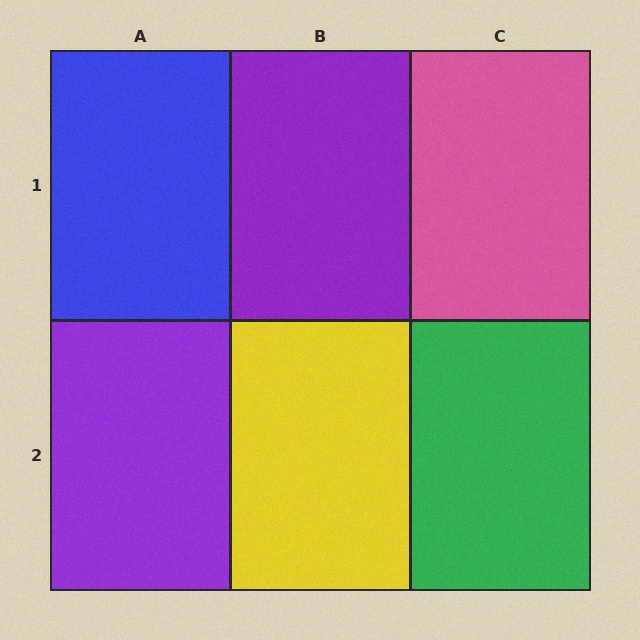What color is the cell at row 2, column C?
Green.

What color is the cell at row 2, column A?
Purple.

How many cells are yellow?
1 cell is yellow.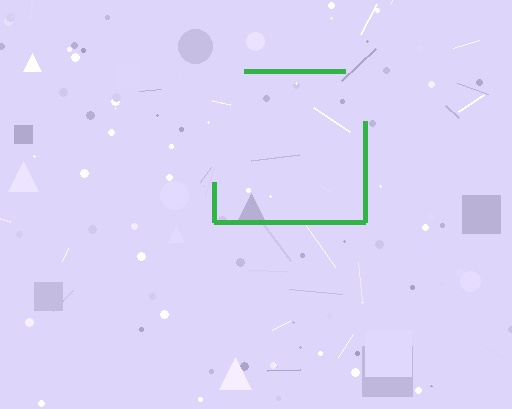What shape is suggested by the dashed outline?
The dashed outline suggests a square.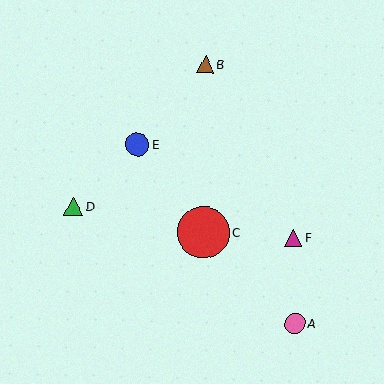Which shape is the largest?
The red circle (labeled C) is the largest.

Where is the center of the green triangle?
The center of the green triangle is at (73, 206).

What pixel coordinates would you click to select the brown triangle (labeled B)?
Click at (205, 65) to select the brown triangle B.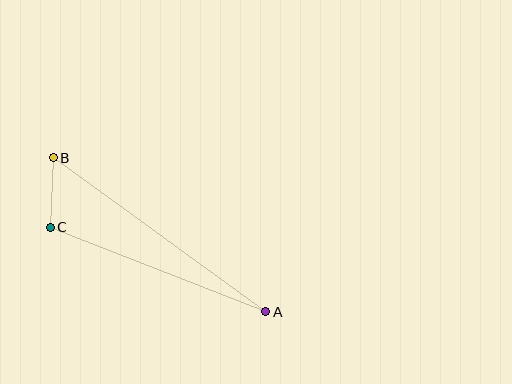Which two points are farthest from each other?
Points A and B are farthest from each other.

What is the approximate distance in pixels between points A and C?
The distance between A and C is approximately 232 pixels.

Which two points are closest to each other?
Points B and C are closest to each other.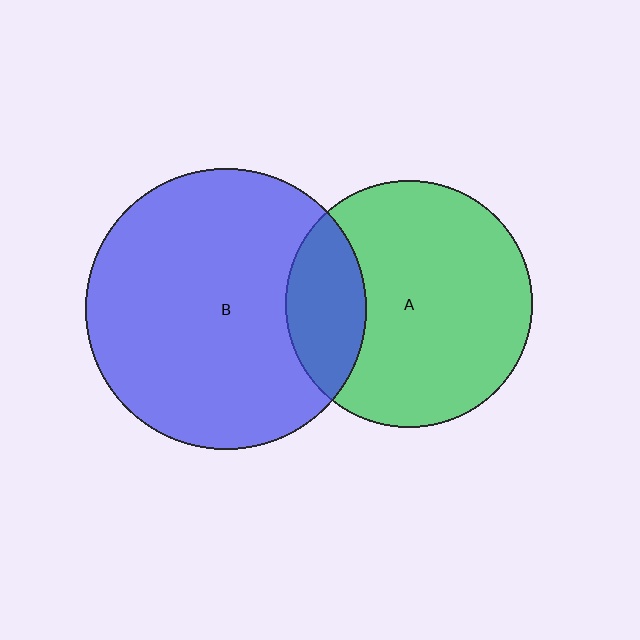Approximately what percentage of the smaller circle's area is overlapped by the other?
Approximately 20%.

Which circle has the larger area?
Circle B (blue).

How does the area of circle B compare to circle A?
Approximately 1.3 times.